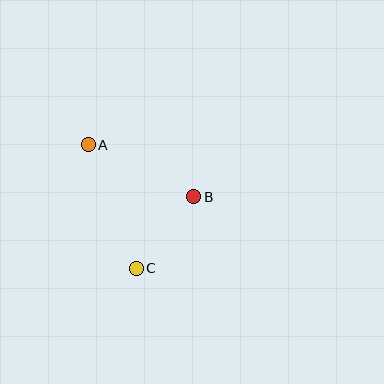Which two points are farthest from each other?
Points A and C are farthest from each other.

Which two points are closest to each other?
Points B and C are closest to each other.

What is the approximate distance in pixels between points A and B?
The distance between A and B is approximately 118 pixels.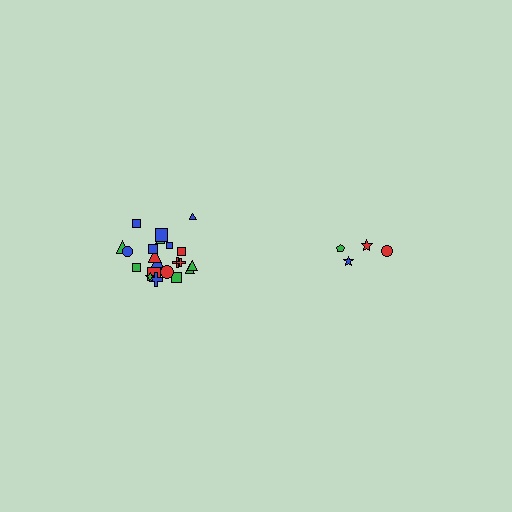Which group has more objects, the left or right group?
The left group.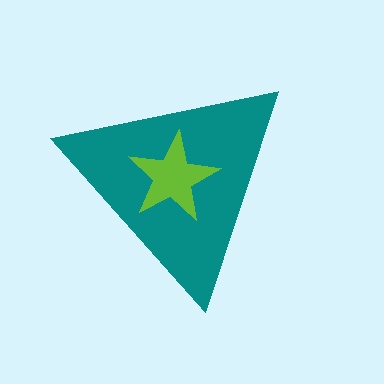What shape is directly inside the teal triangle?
The lime star.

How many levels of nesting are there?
2.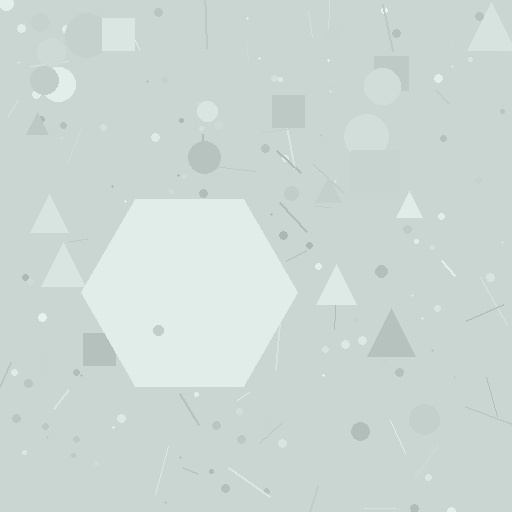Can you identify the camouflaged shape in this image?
The camouflaged shape is a hexagon.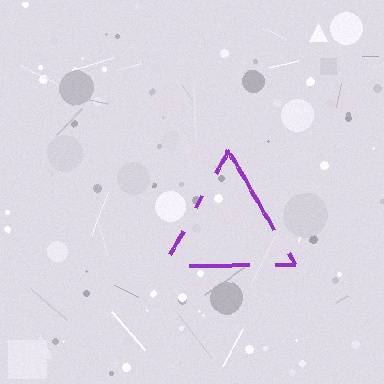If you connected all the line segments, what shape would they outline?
They would outline a triangle.